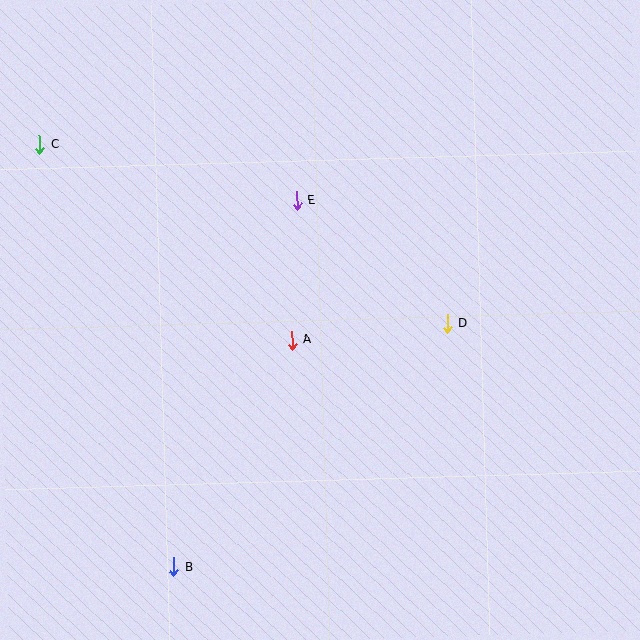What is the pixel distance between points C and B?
The distance between C and B is 443 pixels.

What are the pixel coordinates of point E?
Point E is at (297, 200).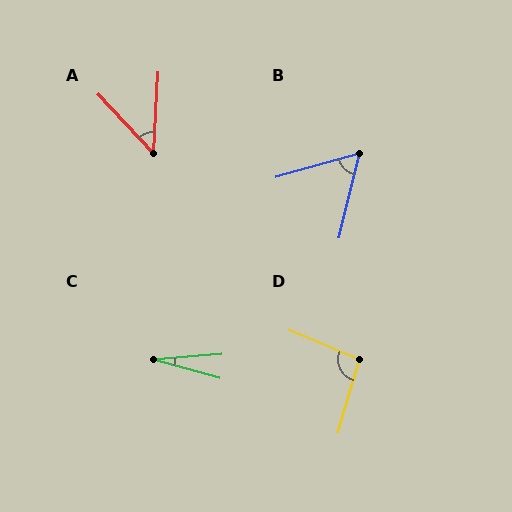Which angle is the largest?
D, at approximately 96 degrees.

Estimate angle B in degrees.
Approximately 61 degrees.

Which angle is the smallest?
C, at approximately 21 degrees.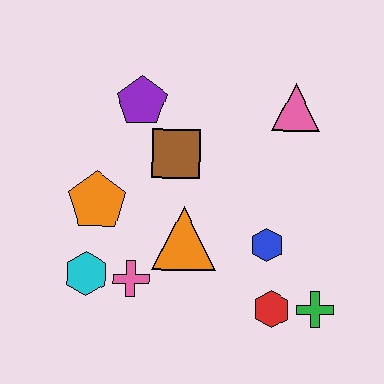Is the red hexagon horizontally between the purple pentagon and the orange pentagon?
No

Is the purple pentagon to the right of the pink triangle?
No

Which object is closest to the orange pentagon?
The cyan hexagon is closest to the orange pentagon.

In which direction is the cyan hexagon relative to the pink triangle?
The cyan hexagon is to the left of the pink triangle.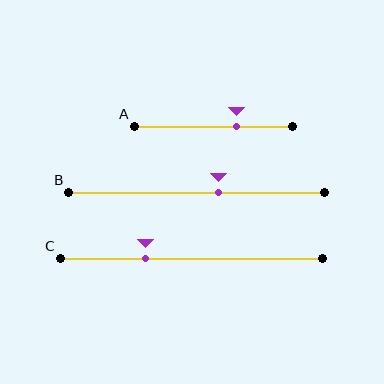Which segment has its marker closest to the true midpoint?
Segment B has its marker closest to the true midpoint.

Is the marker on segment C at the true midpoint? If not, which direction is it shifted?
No, the marker on segment C is shifted to the left by about 17% of the segment length.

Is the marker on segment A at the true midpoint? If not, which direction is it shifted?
No, the marker on segment A is shifted to the right by about 15% of the segment length.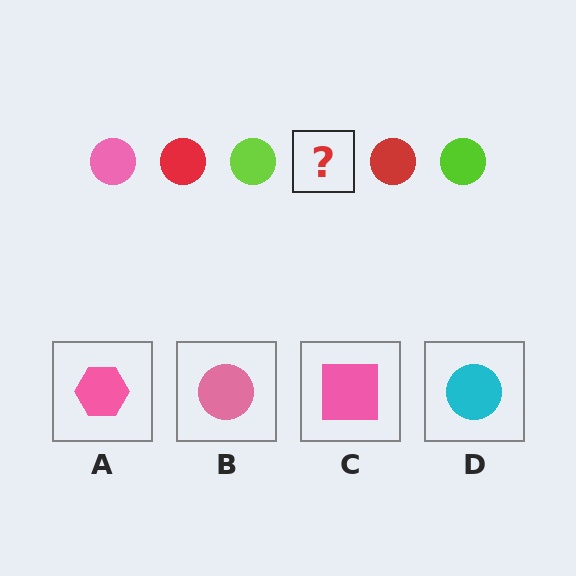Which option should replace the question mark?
Option B.